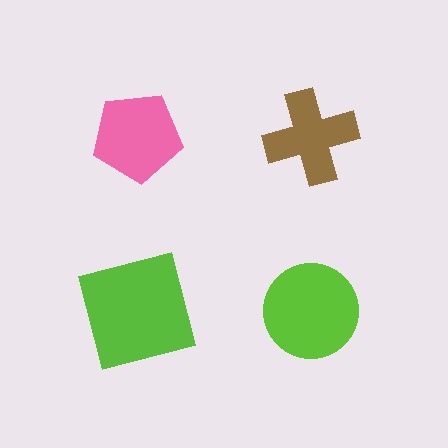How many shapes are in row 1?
2 shapes.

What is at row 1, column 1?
A pink pentagon.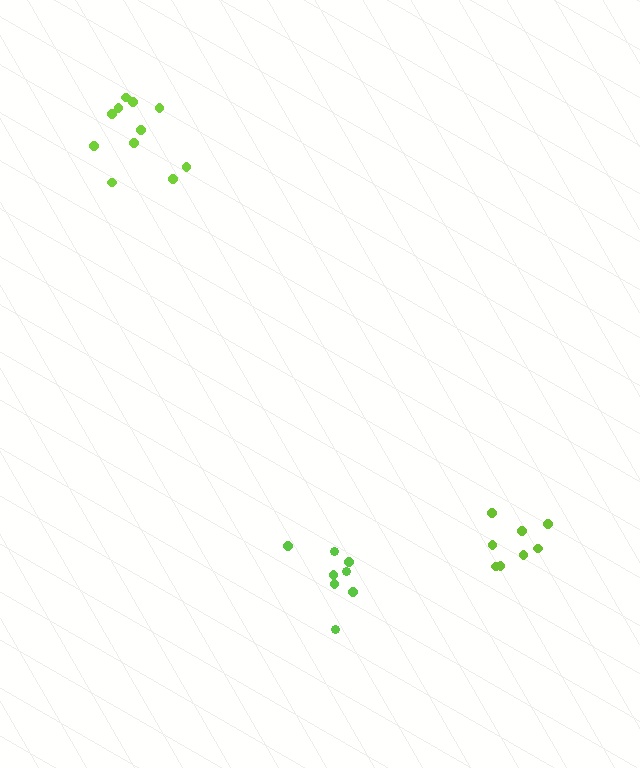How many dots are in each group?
Group 1: 8 dots, Group 2: 11 dots, Group 3: 8 dots (27 total).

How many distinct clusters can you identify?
There are 3 distinct clusters.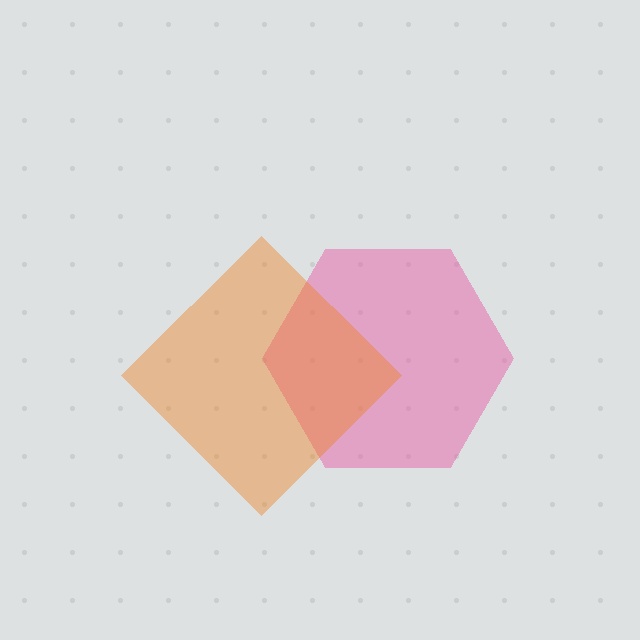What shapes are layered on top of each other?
The layered shapes are: a pink hexagon, an orange diamond.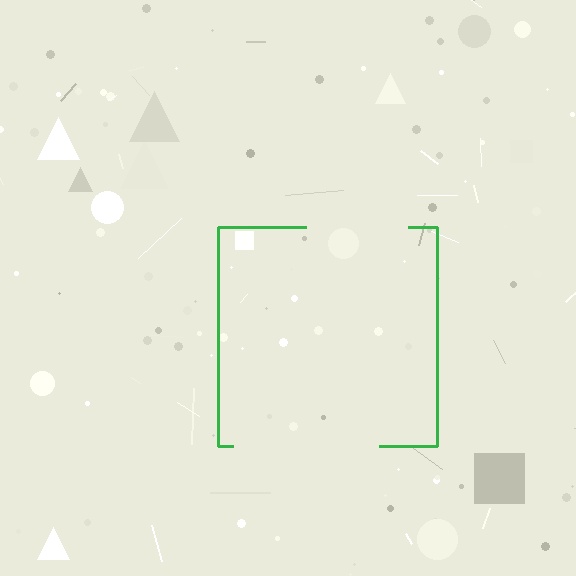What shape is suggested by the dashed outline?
The dashed outline suggests a square.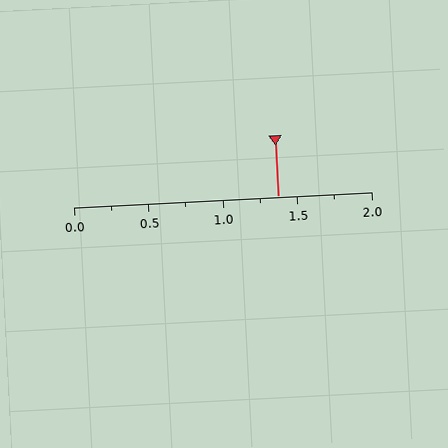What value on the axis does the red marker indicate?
The marker indicates approximately 1.38.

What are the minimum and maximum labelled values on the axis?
The axis runs from 0.0 to 2.0.